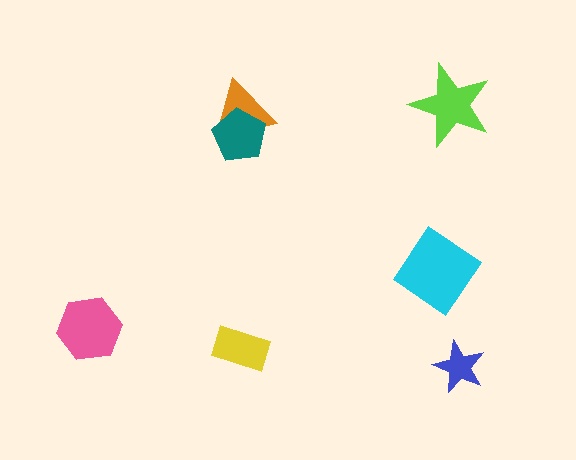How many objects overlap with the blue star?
0 objects overlap with the blue star.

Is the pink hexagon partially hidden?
No, no other shape covers it.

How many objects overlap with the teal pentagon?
1 object overlaps with the teal pentagon.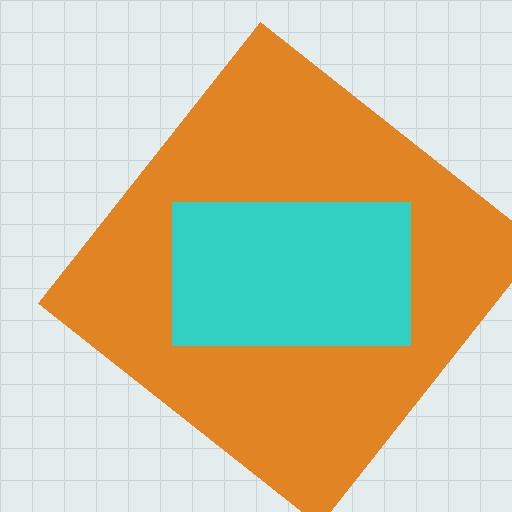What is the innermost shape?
The cyan rectangle.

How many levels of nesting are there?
2.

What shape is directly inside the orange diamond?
The cyan rectangle.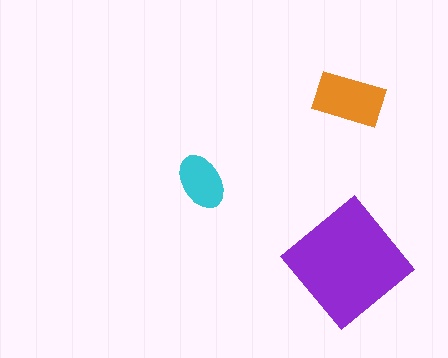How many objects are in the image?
There are 3 objects in the image.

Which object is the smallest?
The cyan ellipse.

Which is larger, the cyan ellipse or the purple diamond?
The purple diamond.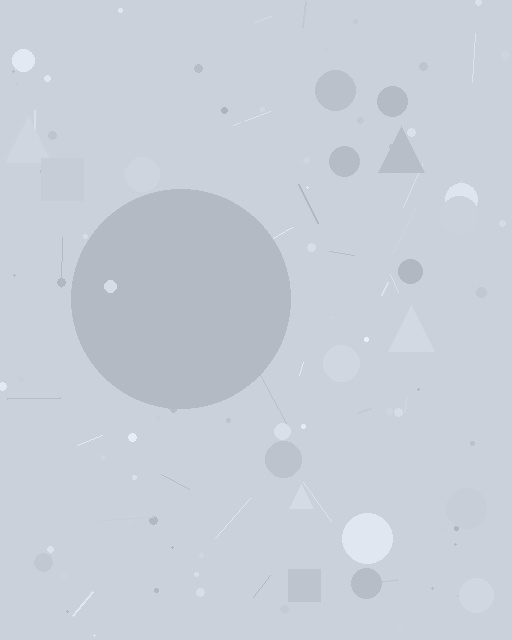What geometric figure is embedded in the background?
A circle is embedded in the background.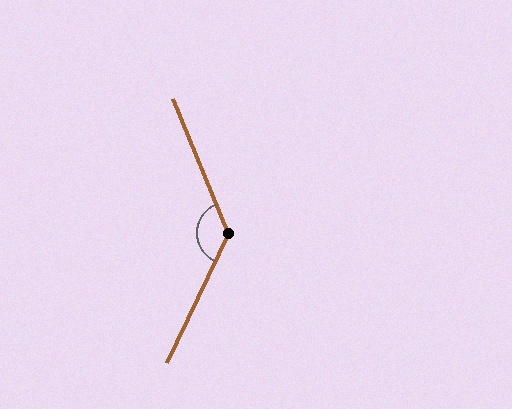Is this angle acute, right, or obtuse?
It is obtuse.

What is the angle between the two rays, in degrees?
Approximately 132 degrees.